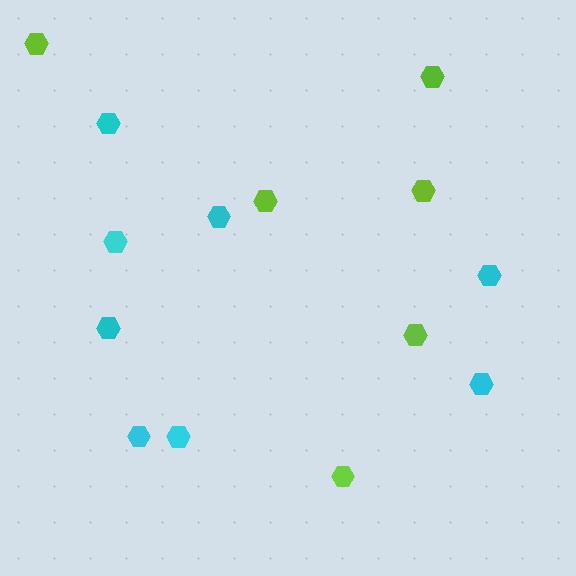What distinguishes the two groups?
There are 2 groups: one group of cyan hexagons (8) and one group of lime hexagons (6).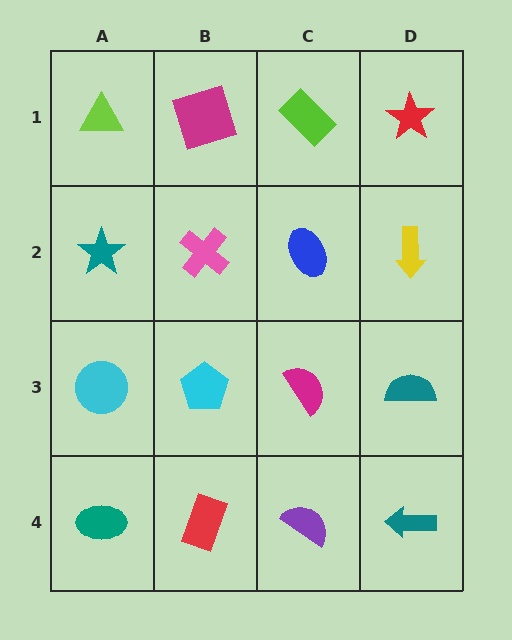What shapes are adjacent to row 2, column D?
A red star (row 1, column D), a teal semicircle (row 3, column D), a blue ellipse (row 2, column C).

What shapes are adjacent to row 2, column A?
A lime triangle (row 1, column A), a cyan circle (row 3, column A), a pink cross (row 2, column B).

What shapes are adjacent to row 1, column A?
A teal star (row 2, column A), a magenta square (row 1, column B).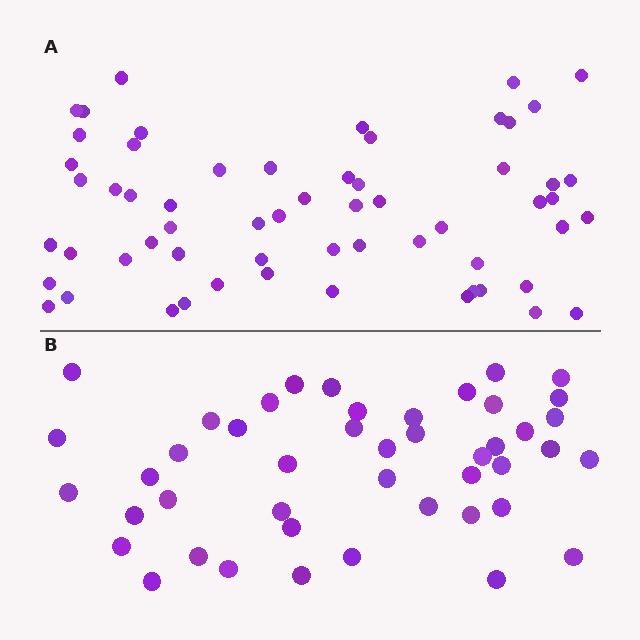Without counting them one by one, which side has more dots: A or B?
Region A (the top region) has more dots.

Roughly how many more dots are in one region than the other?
Region A has approximately 15 more dots than region B.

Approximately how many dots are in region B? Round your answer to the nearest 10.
About 40 dots. (The exact count is 45, which rounds to 40.)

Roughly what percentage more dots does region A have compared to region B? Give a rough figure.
About 35% more.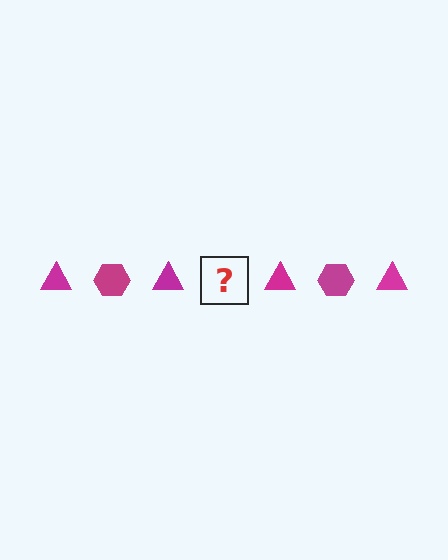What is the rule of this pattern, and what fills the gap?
The rule is that the pattern cycles through triangle, hexagon shapes in magenta. The gap should be filled with a magenta hexagon.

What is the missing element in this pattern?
The missing element is a magenta hexagon.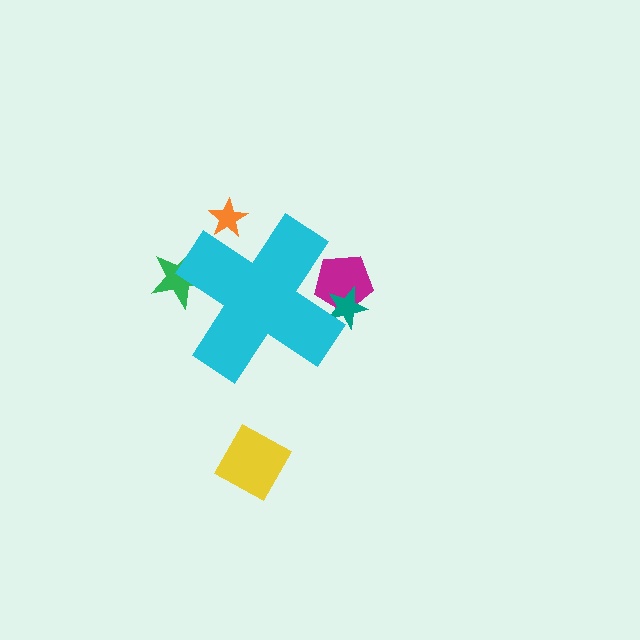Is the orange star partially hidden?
Yes, the orange star is partially hidden behind the cyan cross.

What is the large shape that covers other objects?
A cyan cross.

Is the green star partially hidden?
Yes, the green star is partially hidden behind the cyan cross.